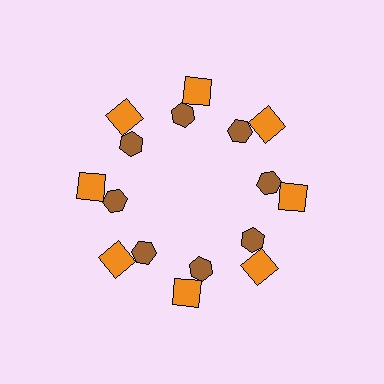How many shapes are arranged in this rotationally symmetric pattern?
There are 16 shapes, arranged in 8 groups of 2.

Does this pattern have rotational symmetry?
Yes, this pattern has 8-fold rotational symmetry. It looks the same after rotating 45 degrees around the center.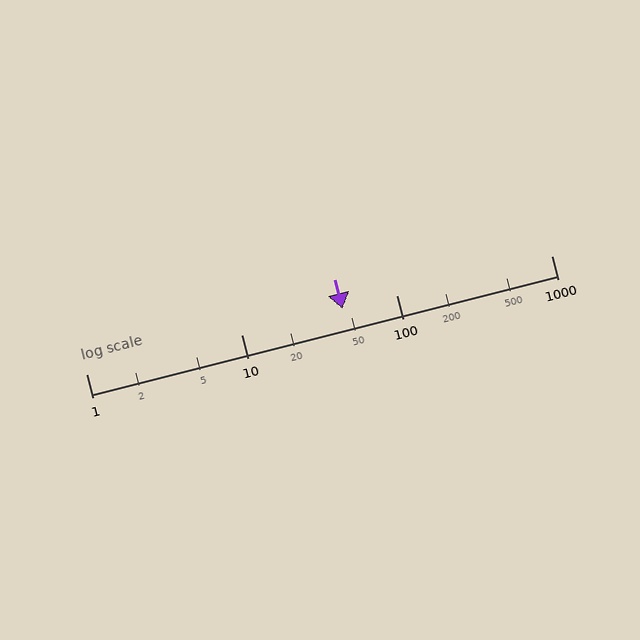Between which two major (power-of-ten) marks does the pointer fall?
The pointer is between 10 and 100.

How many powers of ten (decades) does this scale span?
The scale spans 3 decades, from 1 to 1000.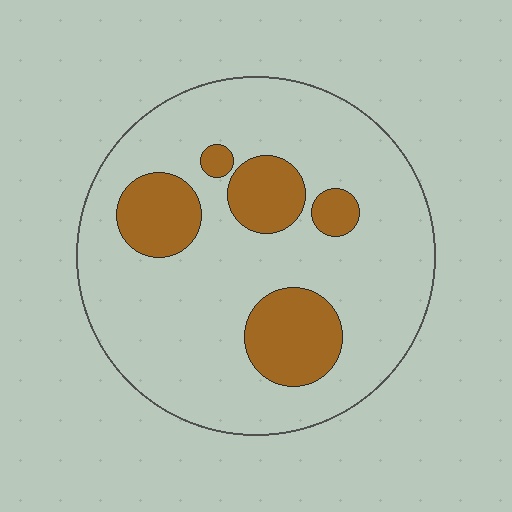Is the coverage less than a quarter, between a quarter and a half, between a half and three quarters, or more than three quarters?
Less than a quarter.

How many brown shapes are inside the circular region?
5.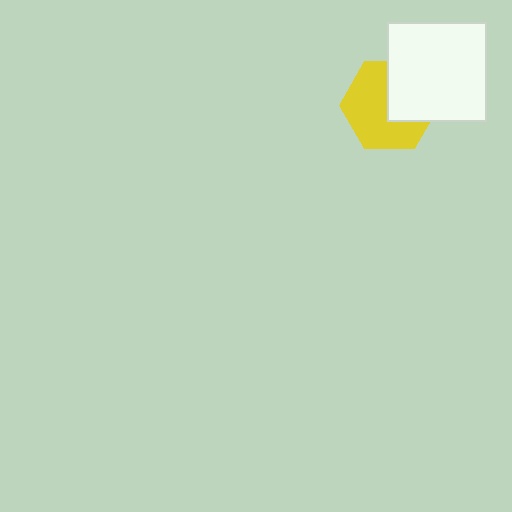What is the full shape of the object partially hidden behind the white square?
The partially hidden object is a yellow hexagon.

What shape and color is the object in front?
The object in front is a white square.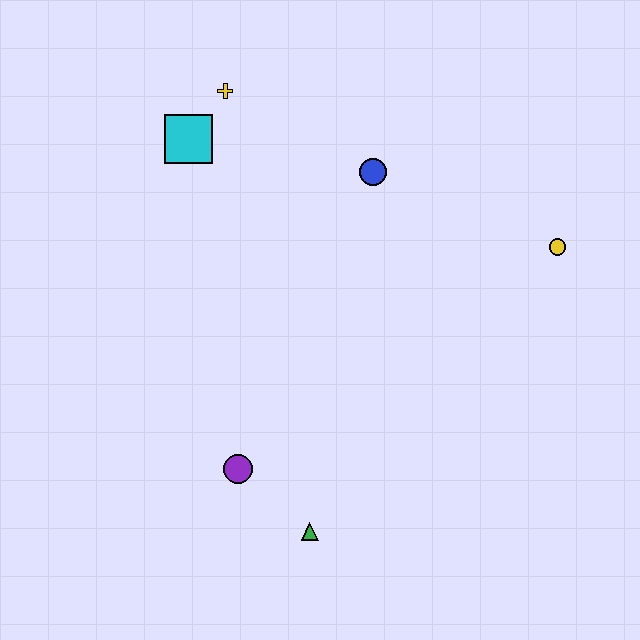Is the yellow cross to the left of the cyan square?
No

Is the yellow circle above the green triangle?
Yes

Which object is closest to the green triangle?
The purple circle is closest to the green triangle.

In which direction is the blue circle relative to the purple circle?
The blue circle is above the purple circle.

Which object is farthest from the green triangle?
The yellow cross is farthest from the green triangle.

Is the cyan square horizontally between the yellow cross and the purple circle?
No